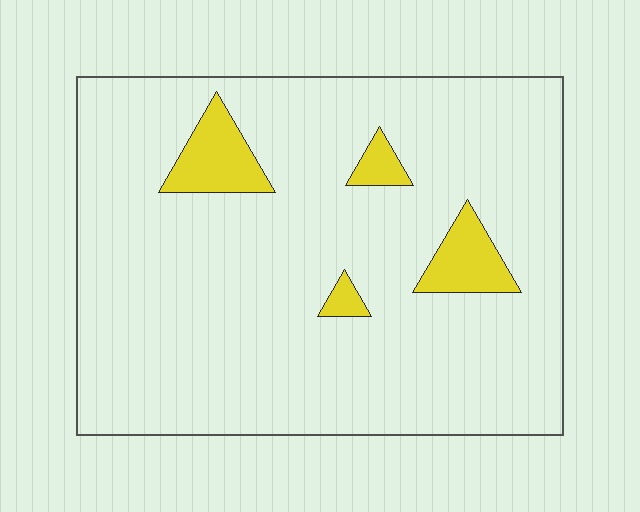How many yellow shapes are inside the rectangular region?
4.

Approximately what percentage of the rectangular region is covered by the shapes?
Approximately 10%.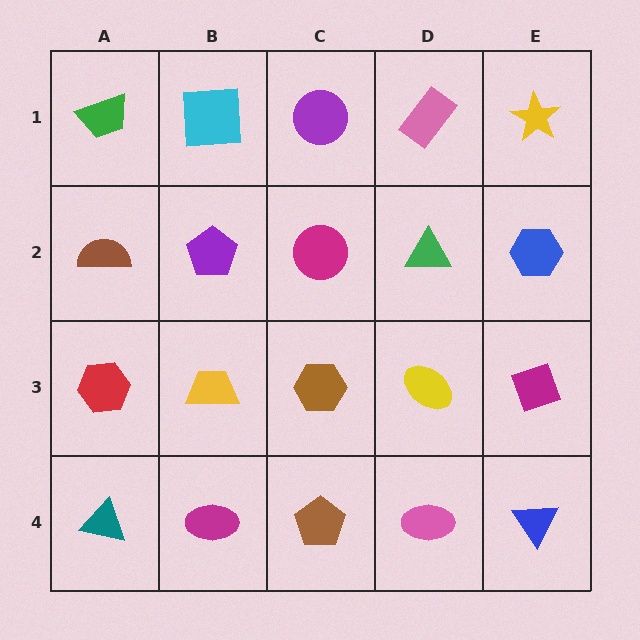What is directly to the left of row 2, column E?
A green triangle.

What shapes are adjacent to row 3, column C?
A magenta circle (row 2, column C), a brown pentagon (row 4, column C), a yellow trapezoid (row 3, column B), a yellow ellipse (row 3, column D).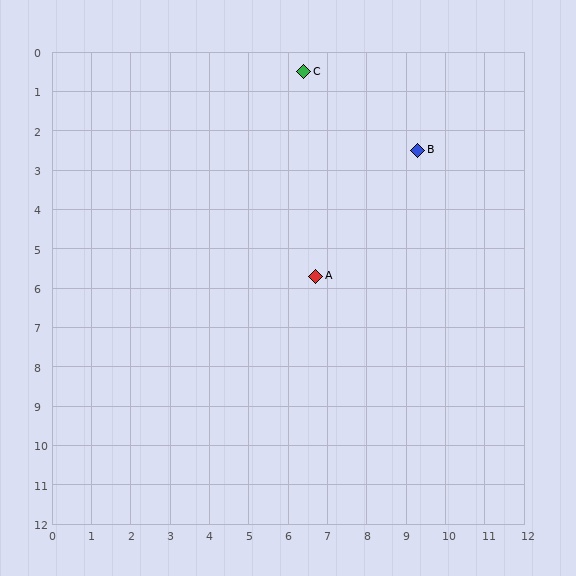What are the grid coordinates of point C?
Point C is at approximately (6.4, 0.5).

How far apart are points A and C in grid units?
Points A and C are about 5.2 grid units apart.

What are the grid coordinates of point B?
Point B is at approximately (9.3, 2.5).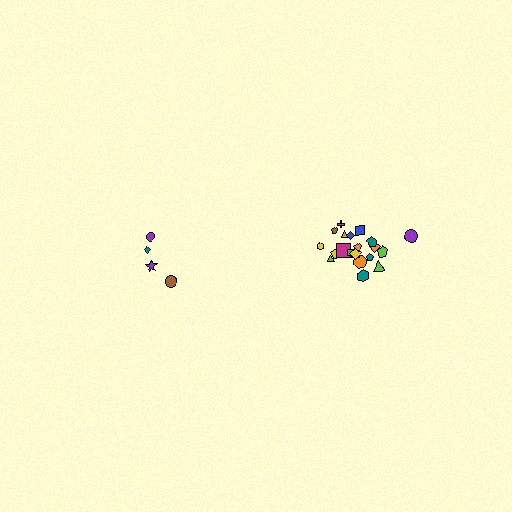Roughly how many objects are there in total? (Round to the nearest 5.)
Roughly 25 objects in total.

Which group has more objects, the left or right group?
The right group.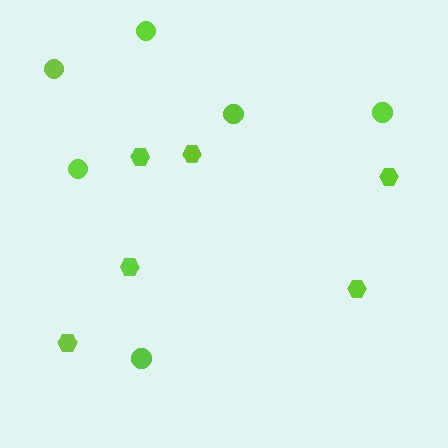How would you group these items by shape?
There are 2 groups: one group of hexagons (6) and one group of circles (6).